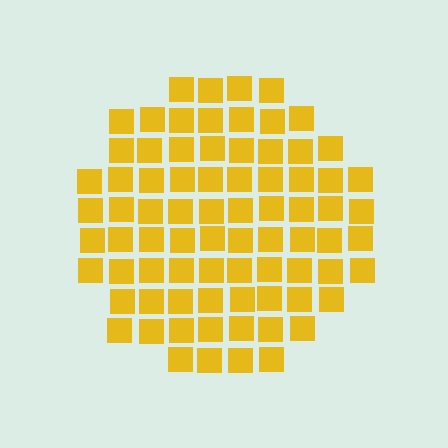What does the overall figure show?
The overall figure shows a circle.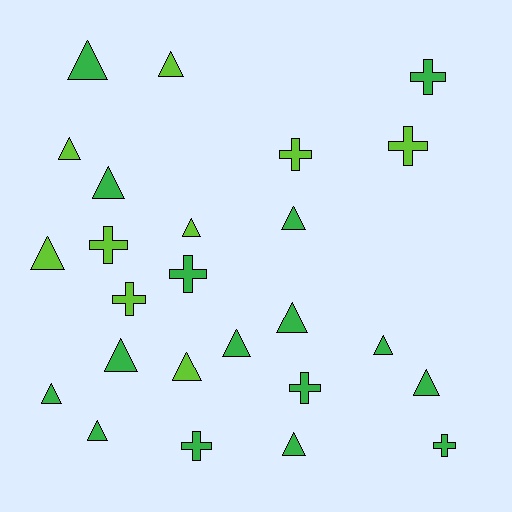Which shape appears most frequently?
Triangle, with 16 objects.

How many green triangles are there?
There are 11 green triangles.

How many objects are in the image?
There are 25 objects.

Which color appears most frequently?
Green, with 16 objects.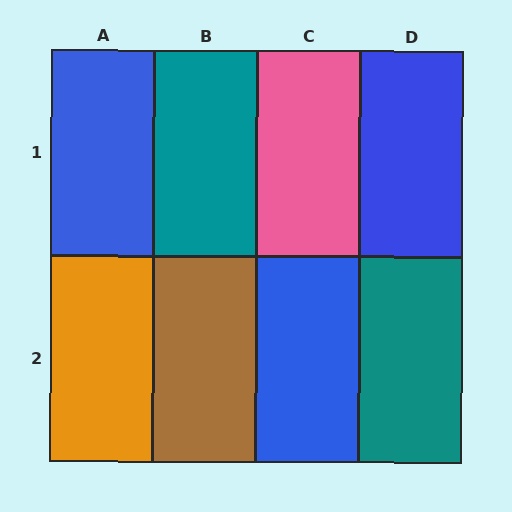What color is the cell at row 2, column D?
Teal.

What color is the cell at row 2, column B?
Brown.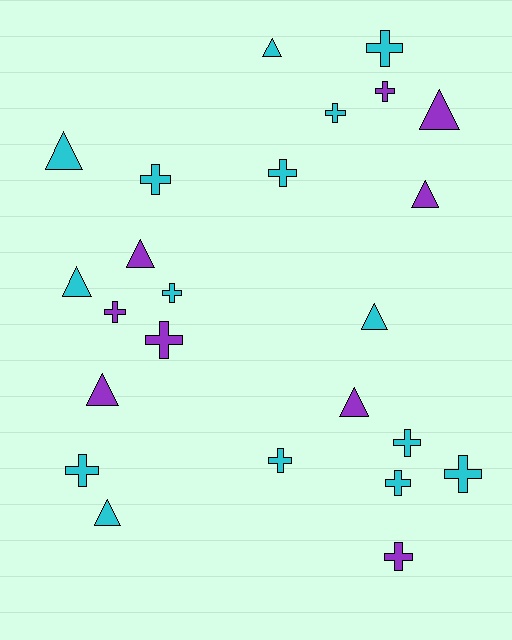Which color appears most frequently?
Cyan, with 15 objects.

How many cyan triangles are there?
There are 5 cyan triangles.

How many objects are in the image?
There are 24 objects.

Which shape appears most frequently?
Cross, with 14 objects.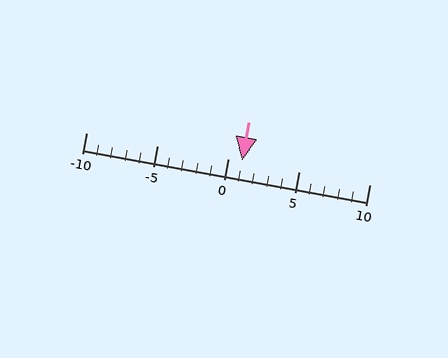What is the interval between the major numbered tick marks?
The major tick marks are spaced 5 units apart.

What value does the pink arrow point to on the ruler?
The pink arrow points to approximately 1.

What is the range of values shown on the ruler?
The ruler shows values from -10 to 10.